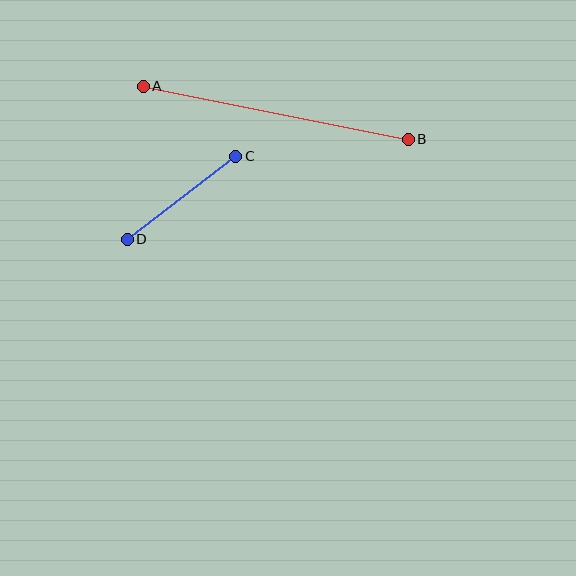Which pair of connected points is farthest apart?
Points A and B are farthest apart.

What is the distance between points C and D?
The distance is approximately 136 pixels.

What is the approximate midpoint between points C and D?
The midpoint is at approximately (182, 198) pixels.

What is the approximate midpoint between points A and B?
The midpoint is at approximately (276, 113) pixels.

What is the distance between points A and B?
The distance is approximately 270 pixels.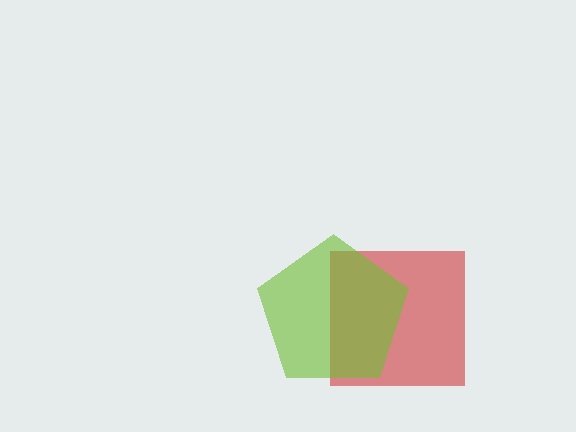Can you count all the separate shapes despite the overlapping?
Yes, there are 2 separate shapes.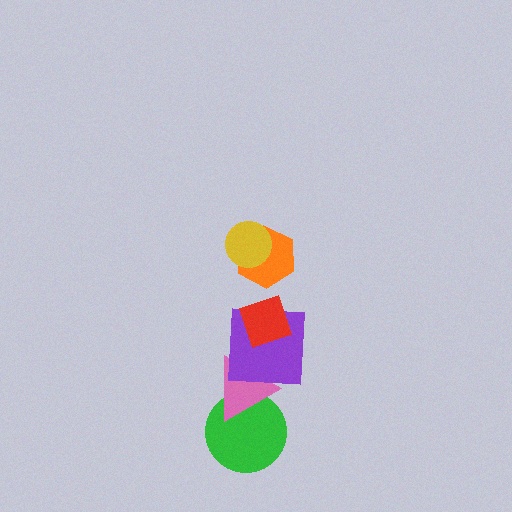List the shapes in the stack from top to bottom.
From top to bottom: the yellow circle, the orange hexagon, the red diamond, the purple square, the pink triangle, the green circle.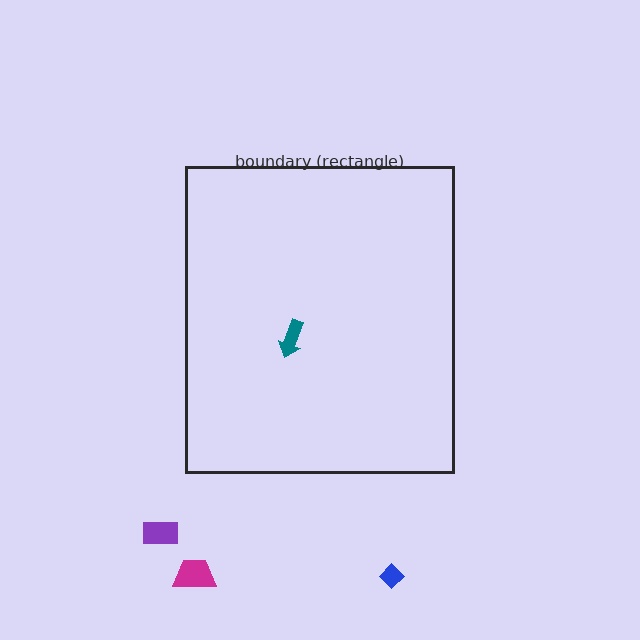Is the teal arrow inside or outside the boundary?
Inside.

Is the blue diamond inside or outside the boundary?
Outside.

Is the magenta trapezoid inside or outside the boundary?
Outside.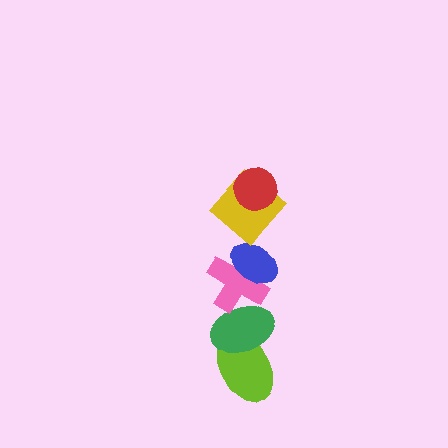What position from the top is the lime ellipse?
The lime ellipse is 6th from the top.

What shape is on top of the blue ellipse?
The yellow diamond is on top of the blue ellipse.